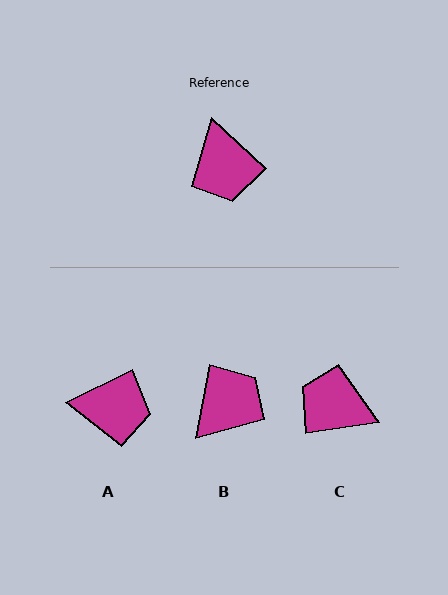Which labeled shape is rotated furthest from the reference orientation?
C, about 129 degrees away.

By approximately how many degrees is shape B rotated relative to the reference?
Approximately 121 degrees counter-clockwise.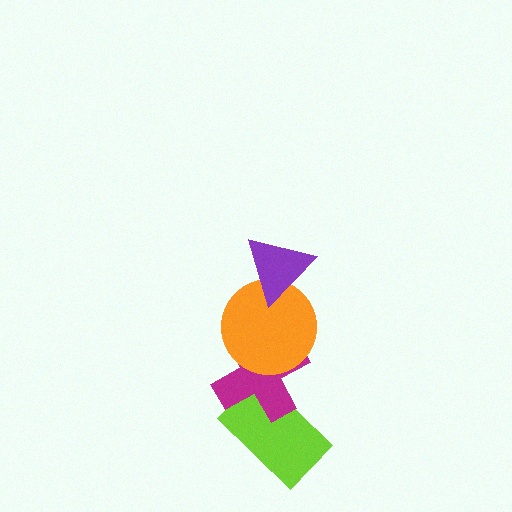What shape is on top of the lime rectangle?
The magenta cross is on top of the lime rectangle.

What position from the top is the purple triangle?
The purple triangle is 1st from the top.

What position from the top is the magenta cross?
The magenta cross is 3rd from the top.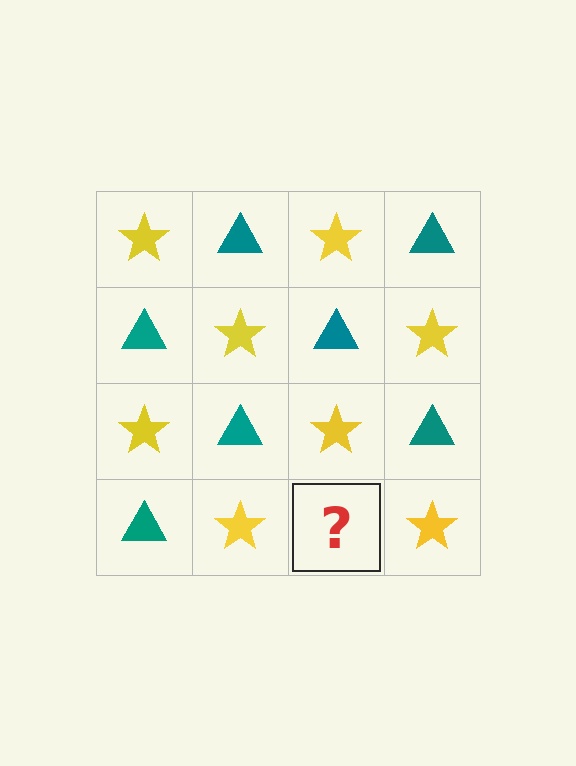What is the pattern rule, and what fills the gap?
The rule is that it alternates yellow star and teal triangle in a checkerboard pattern. The gap should be filled with a teal triangle.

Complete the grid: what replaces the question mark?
The question mark should be replaced with a teal triangle.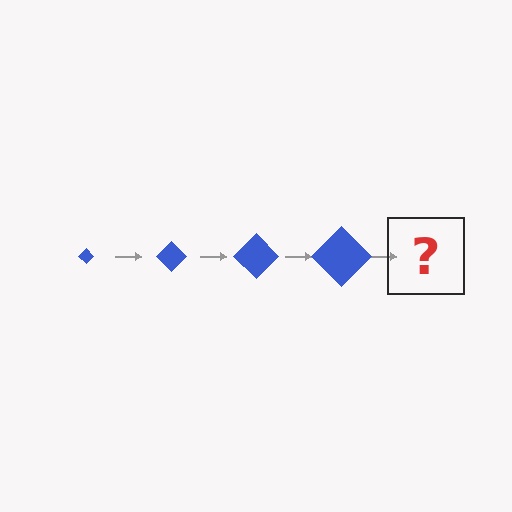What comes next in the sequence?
The next element should be a blue diamond, larger than the previous one.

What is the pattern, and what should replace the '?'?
The pattern is that the diamond gets progressively larger each step. The '?' should be a blue diamond, larger than the previous one.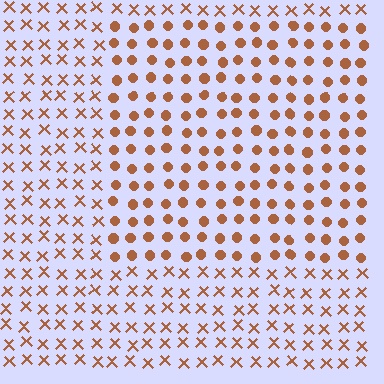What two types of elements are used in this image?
The image uses circles inside the rectangle region and X marks outside it.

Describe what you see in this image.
The image is filled with small brown elements arranged in a uniform grid. A rectangle-shaped region contains circles, while the surrounding area contains X marks. The boundary is defined purely by the change in element shape.